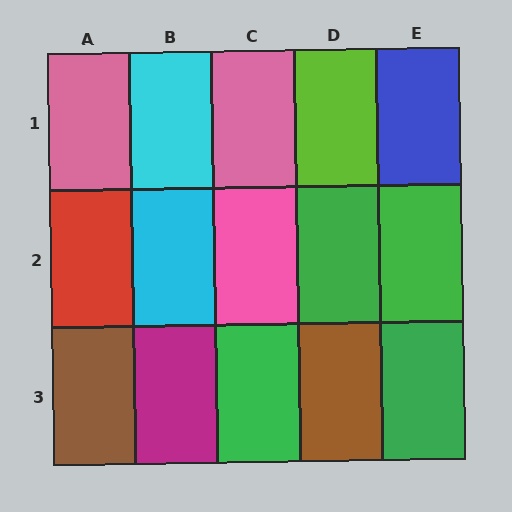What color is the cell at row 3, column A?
Brown.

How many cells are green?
4 cells are green.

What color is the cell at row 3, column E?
Green.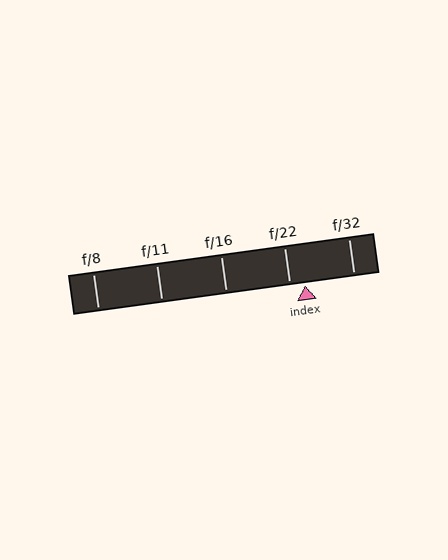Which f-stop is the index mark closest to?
The index mark is closest to f/22.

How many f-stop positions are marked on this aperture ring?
There are 5 f-stop positions marked.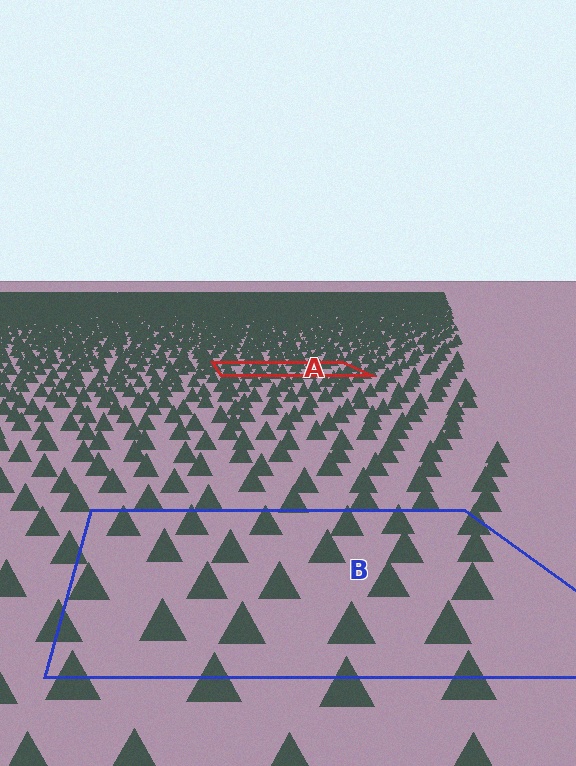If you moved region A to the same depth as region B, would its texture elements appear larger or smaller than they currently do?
They would appear larger. At a closer depth, the same texture elements are projected at a bigger on-screen size.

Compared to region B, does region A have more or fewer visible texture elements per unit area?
Region A has more texture elements per unit area — they are packed more densely because it is farther away.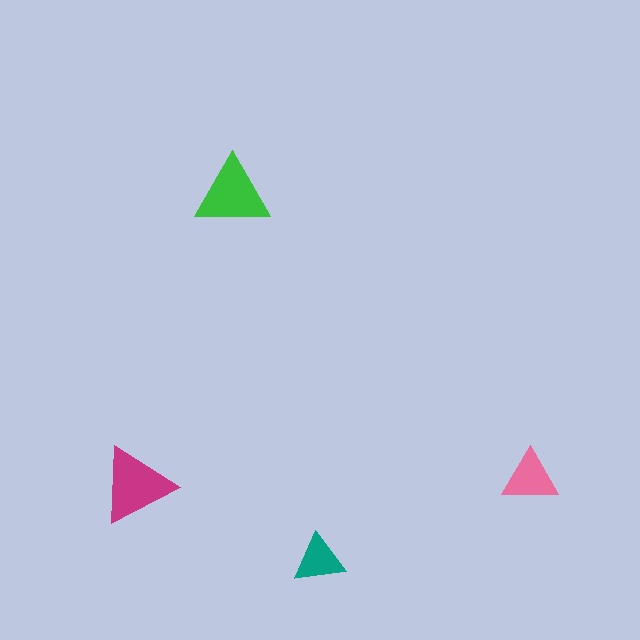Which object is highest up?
The green triangle is topmost.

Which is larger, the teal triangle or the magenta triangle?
The magenta one.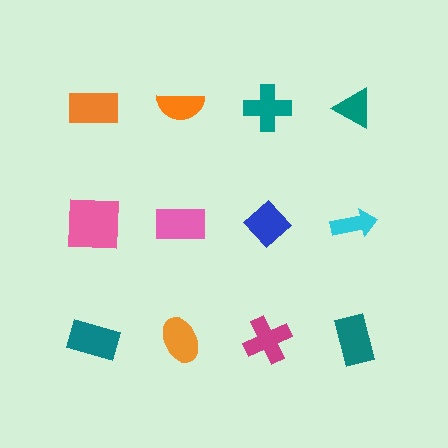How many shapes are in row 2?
4 shapes.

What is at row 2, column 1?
A pink square.